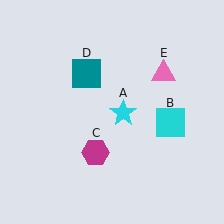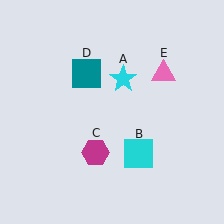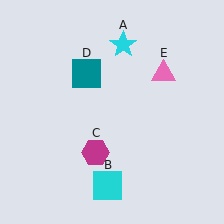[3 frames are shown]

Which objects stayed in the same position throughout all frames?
Magenta hexagon (object C) and teal square (object D) and pink triangle (object E) remained stationary.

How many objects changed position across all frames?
2 objects changed position: cyan star (object A), cyan square (object B).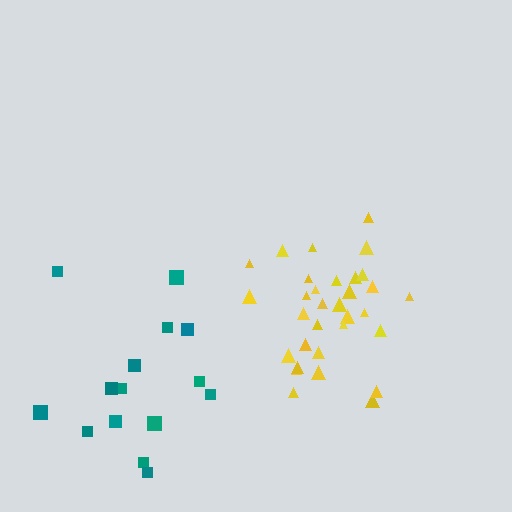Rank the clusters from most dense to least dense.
yellow, teal.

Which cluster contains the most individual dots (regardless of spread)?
Yellow (32).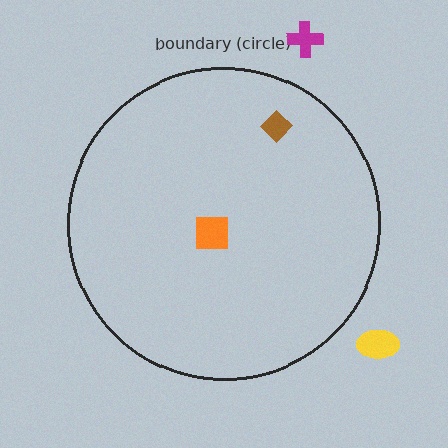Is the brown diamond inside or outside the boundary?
Inside.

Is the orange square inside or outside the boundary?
Inside.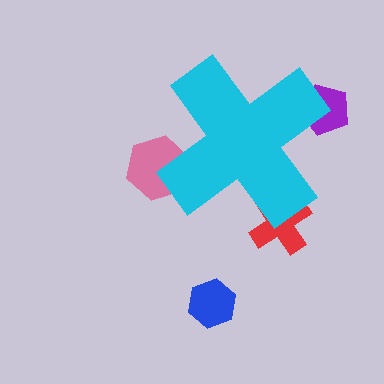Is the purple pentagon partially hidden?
Yes, the purple pentagon is partially hidden behind the cyan cross.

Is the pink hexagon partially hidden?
Yes, the pink hexagon is partially hidden behind the cyan cross.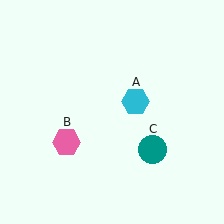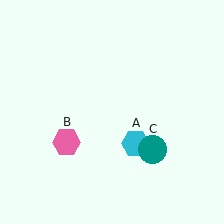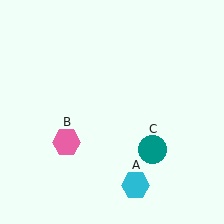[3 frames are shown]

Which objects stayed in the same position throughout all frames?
Pink hexagon (object B) and teal circle (object C) remained stationary.